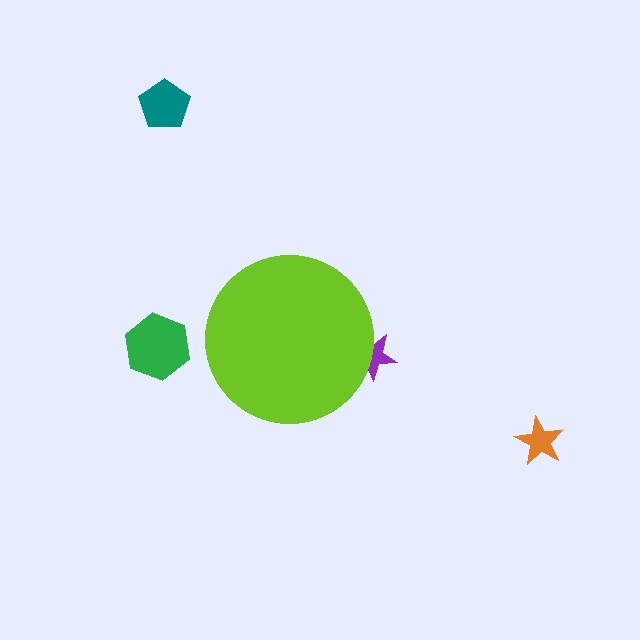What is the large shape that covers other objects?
A lime circle.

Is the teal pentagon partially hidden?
No, the teal pentagon is fully visible.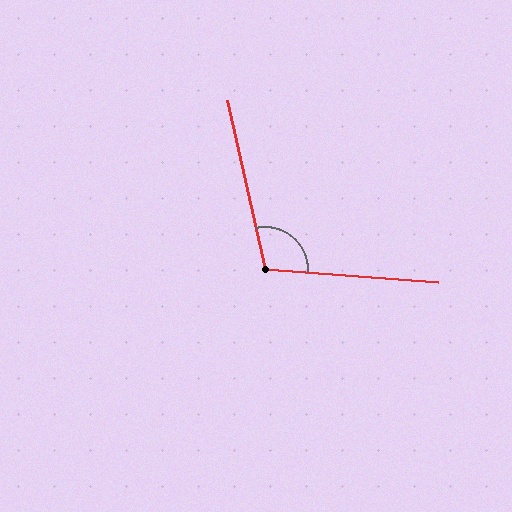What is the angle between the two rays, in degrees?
Approximately 107 degrees.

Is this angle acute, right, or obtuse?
It is obtuse.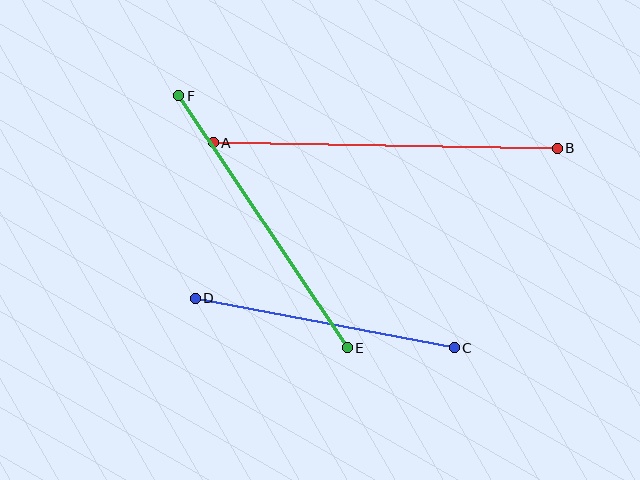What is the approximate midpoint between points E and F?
The midpoint is at approximately (263, 222) pixels.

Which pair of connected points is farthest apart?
Points A and B are farthest apart.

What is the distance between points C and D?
The distance is approximately 264 pixels.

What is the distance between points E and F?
The distance is approximately 303 pixels.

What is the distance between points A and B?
The distance is approximately 344 pixels.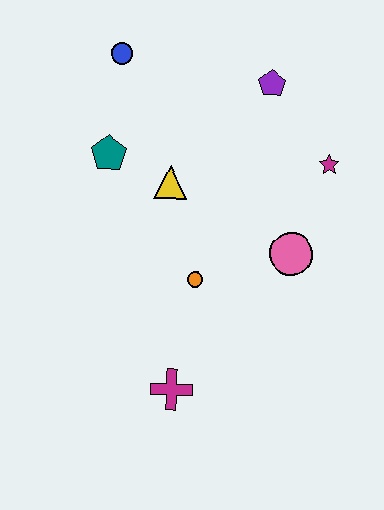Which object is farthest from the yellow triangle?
The magenta cross is farthest from the yellow triangle.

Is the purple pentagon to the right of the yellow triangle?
Yes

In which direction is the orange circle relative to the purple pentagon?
The orange circle is below the purple pentagon.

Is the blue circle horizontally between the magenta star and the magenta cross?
No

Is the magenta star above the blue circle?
No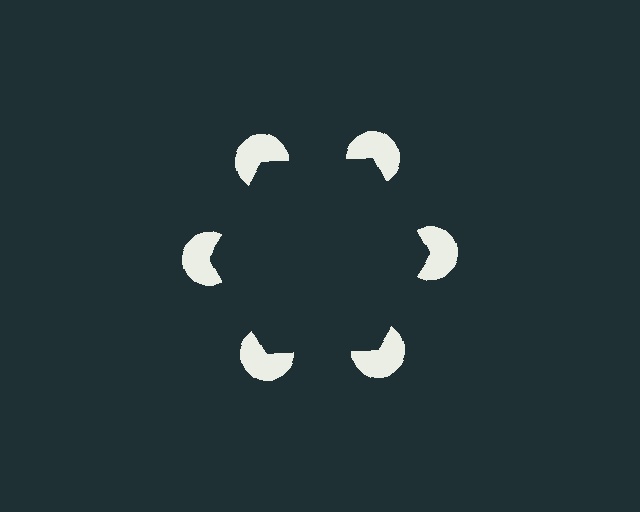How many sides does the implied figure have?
6 sides.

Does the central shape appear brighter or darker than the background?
It typically appears slightly darker than the background, even though no actual brightness change is drawn.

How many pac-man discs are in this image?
There are 6 — one at each vertex of the illusory hexagon.